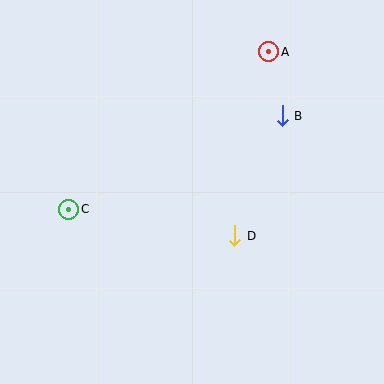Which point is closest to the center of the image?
Point D at (235, 236) is closest to the center.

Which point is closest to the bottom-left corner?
Point C is closest to the bottom-left corner.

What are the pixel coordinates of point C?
Point C is at (69, 209).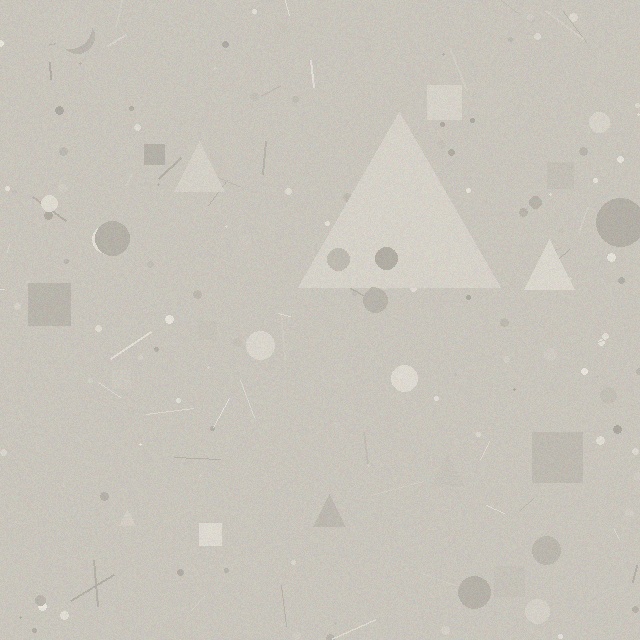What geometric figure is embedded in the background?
A triangle is embedded in the background.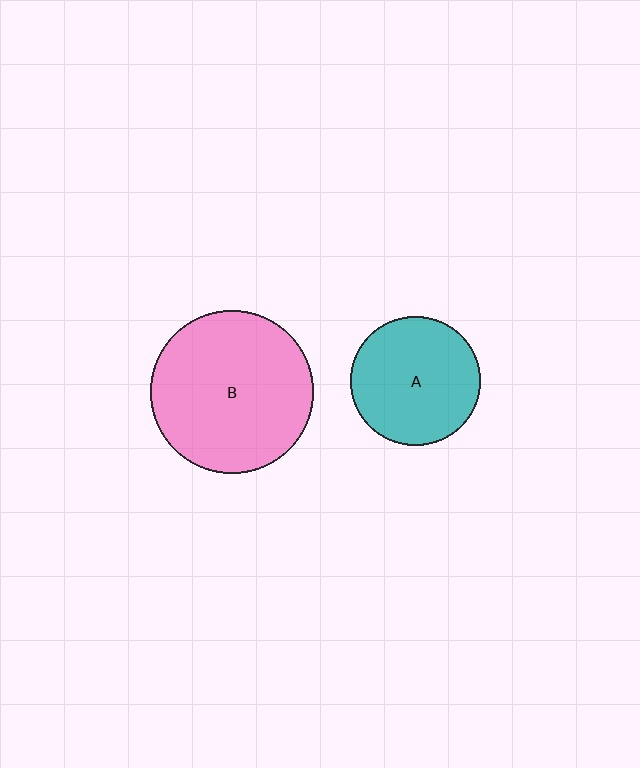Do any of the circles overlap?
No, none of the circles overlap.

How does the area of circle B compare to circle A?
Approximately 1.6 times.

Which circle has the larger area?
Circle B (pink).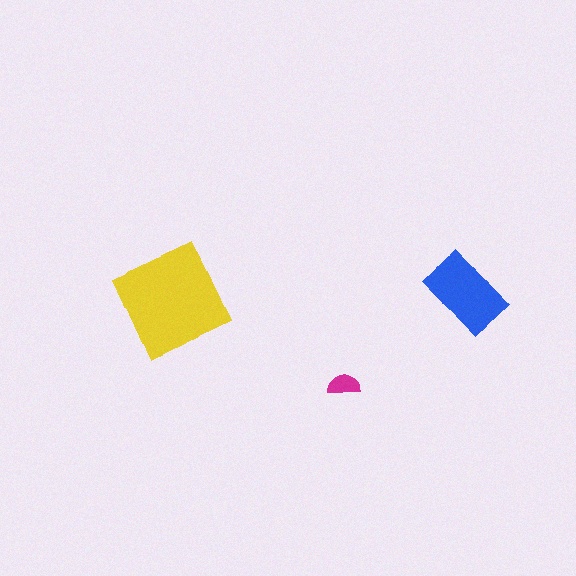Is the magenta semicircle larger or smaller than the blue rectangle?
Smaller.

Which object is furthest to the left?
The yellow square is leftmost.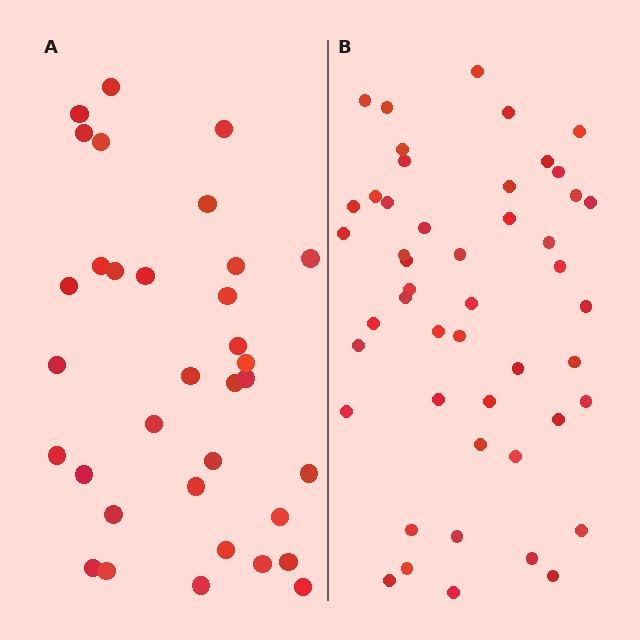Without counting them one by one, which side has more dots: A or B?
Region B (the right region) has more dots.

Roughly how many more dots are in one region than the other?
Region B has approximately 15 more dots than region A.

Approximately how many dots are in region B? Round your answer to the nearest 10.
About 50 dots. (The exact count is 48, which rounds to 50.)